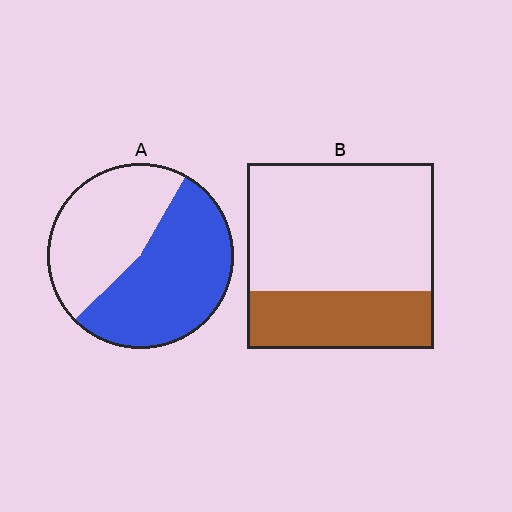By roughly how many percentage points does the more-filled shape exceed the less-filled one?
By roughly 25 percentage points (A over B).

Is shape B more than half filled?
No.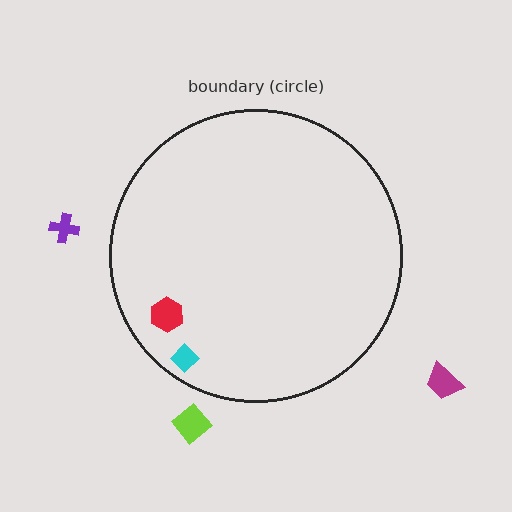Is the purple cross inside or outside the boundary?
Outside.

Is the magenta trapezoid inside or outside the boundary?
Outside.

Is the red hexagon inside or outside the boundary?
Inside.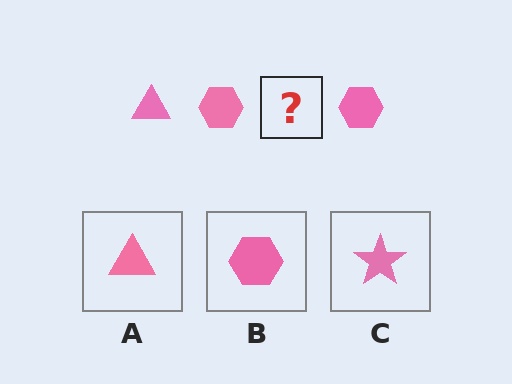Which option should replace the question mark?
Option A.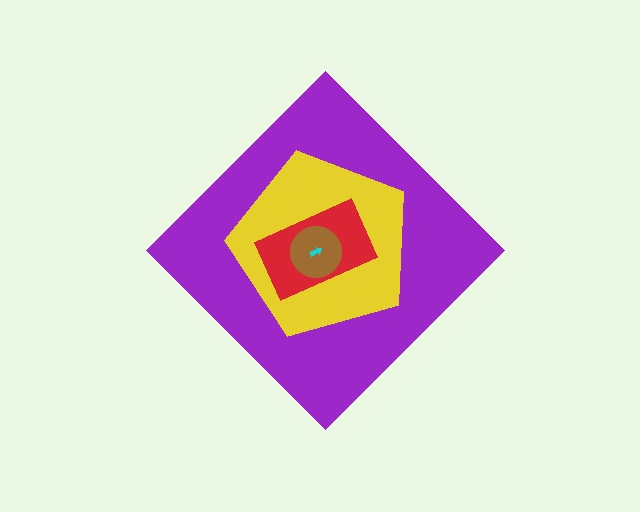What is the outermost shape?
The purple diamond.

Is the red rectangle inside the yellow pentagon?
Yes.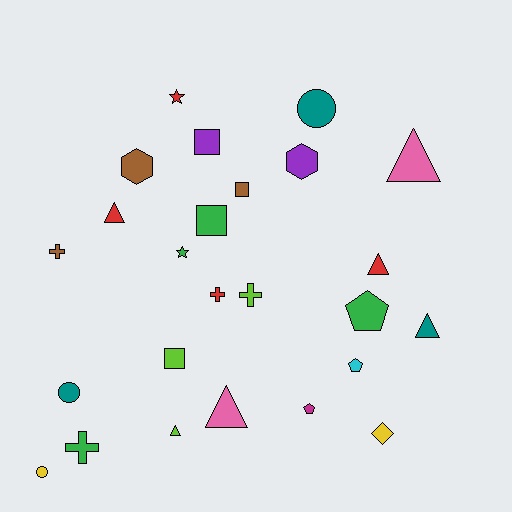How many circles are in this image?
There are 3 circles.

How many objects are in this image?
There are 25 objects.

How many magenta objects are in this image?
There is 1 magenta object.